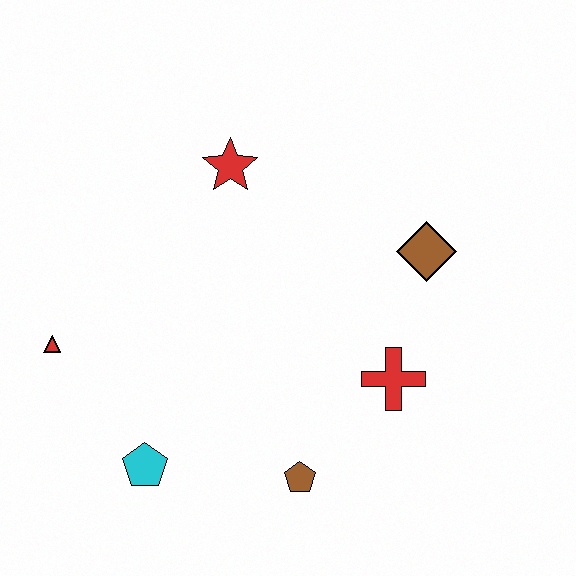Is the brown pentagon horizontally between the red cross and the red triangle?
Yes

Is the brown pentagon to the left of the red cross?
Yes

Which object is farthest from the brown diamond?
The red triangle is farthest from the brown diamond.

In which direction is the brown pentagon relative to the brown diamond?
The brown pentagon is below the brown diamond.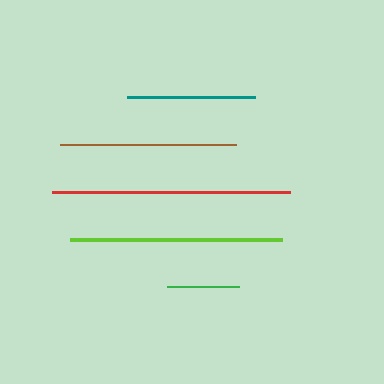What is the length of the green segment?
The green segment is approximately 73 pixels long.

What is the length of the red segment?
The red segment is approximately 238 pixels long.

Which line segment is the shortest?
The green line is the shortest at approximately 73 pixels.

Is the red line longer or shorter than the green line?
The red line is longer than the green line.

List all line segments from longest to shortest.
From longest to shortest: red, lime, brown, teal, green.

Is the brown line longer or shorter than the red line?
The red line is longer than the brown line.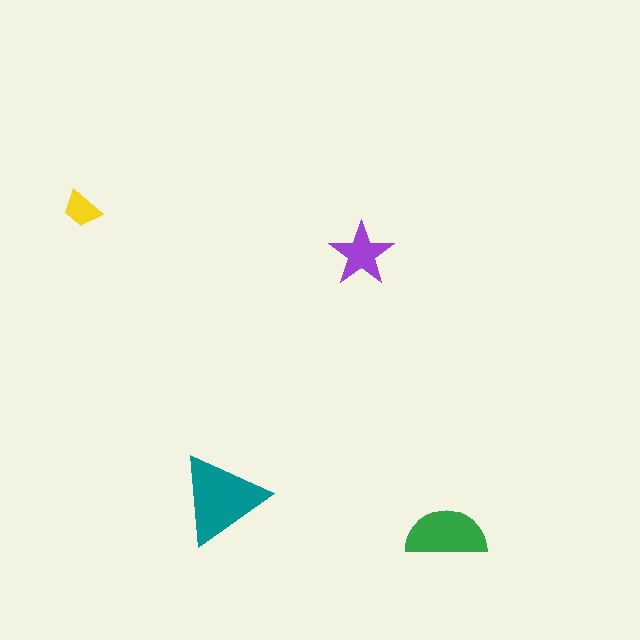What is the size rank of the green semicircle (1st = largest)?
2nd.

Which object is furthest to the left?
The yellow trapezoid is leftmost.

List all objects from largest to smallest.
The teal triangle, the green semicircle, the purple star, the yellow trapezoid.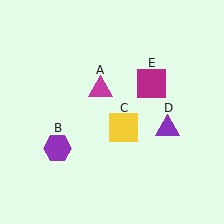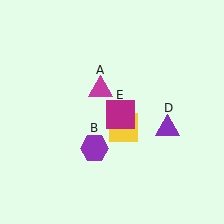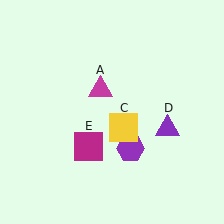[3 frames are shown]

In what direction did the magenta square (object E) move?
The magenta square (object E) moved down and to the left.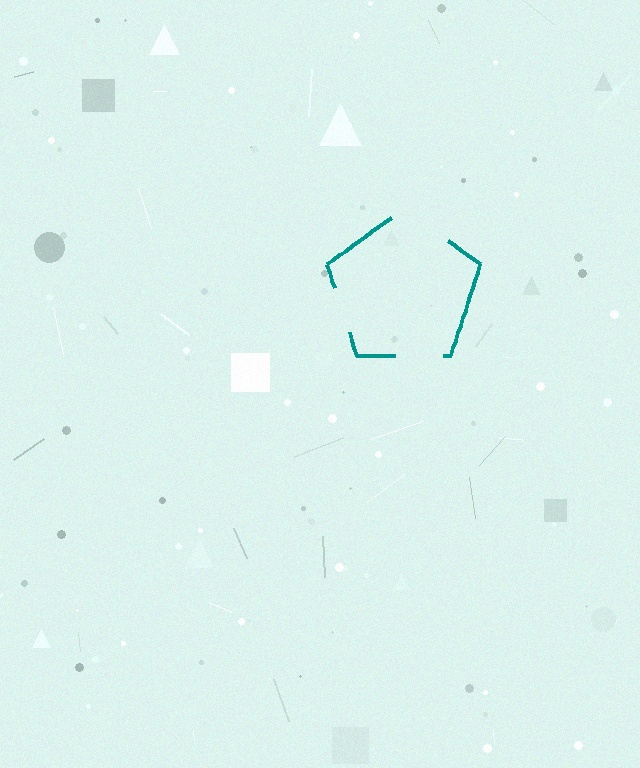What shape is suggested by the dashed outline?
The dashed outline suggests a pentagon.